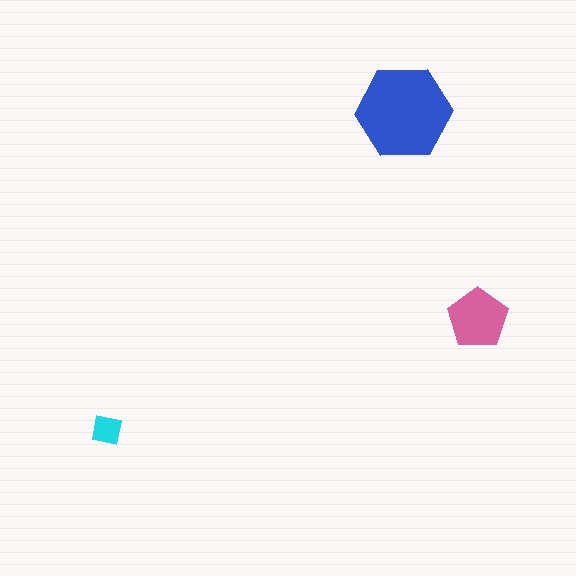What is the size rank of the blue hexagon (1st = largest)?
1st.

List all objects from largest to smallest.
The blue hexagon, the pink pentagon, the cyan square.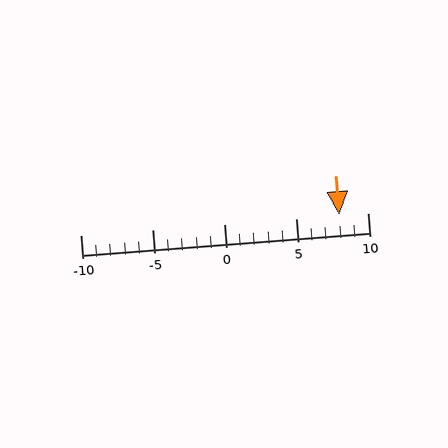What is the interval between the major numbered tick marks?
The major tick marks are spaced 5 units apart.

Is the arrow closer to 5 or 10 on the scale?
The arrow is closer to 10.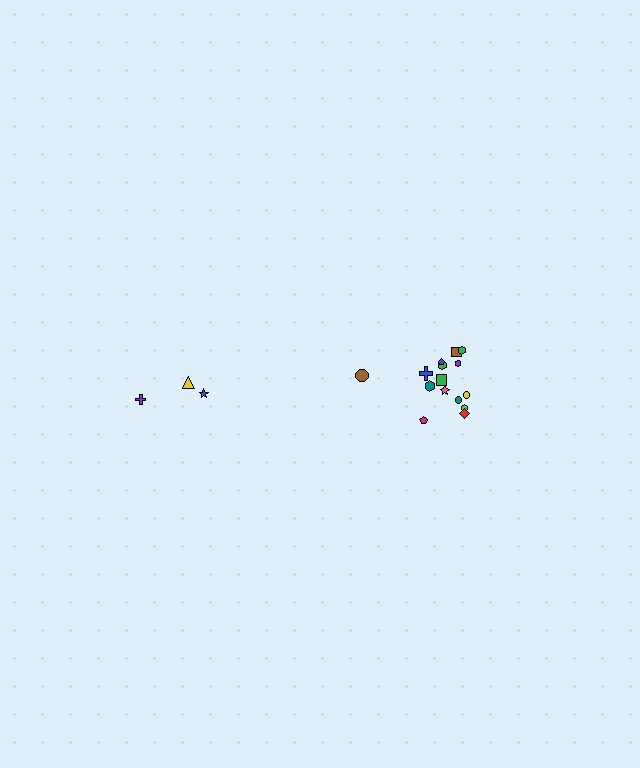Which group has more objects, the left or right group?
The right group.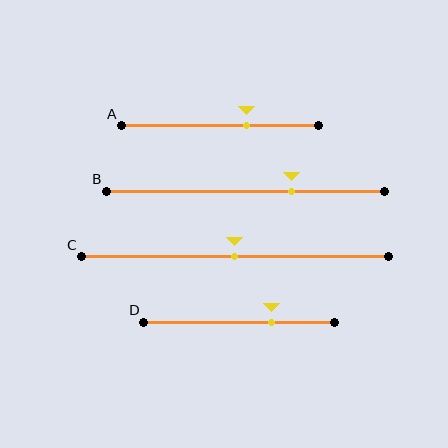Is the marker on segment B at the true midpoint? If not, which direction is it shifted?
No, the marker on segment B is shifted to the right by about 17% of the segment length.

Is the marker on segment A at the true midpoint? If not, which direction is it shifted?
No, the marker on segment A is shifted to the right by about 13% of the segment length.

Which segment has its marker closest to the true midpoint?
Segment C has its marker closest to the true midpoint.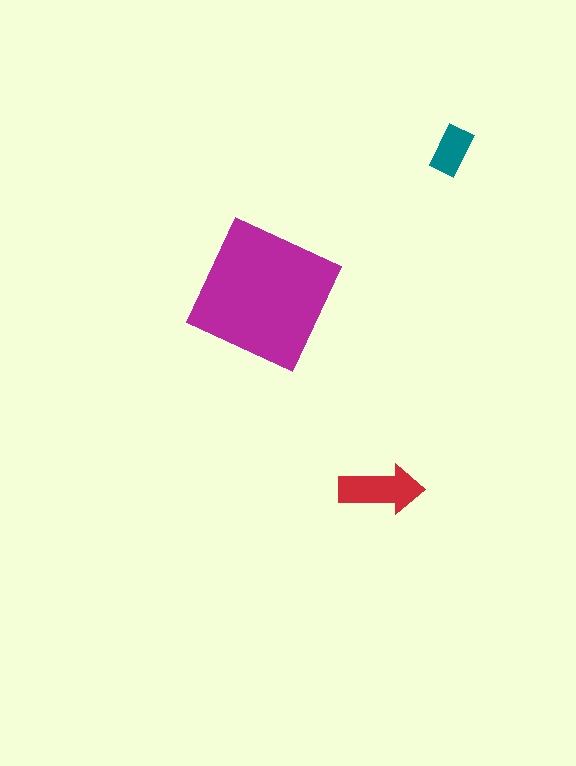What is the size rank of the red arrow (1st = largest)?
2nd.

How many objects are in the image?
There are 3 objects in the image.